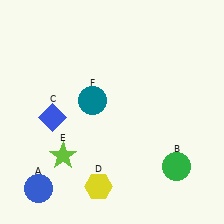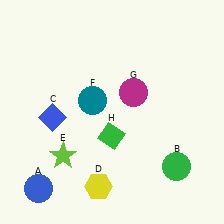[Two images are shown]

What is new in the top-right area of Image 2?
A magenta circle (G) was added in the top-right area of Image 2.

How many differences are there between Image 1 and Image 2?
There are 2 differences between the two images.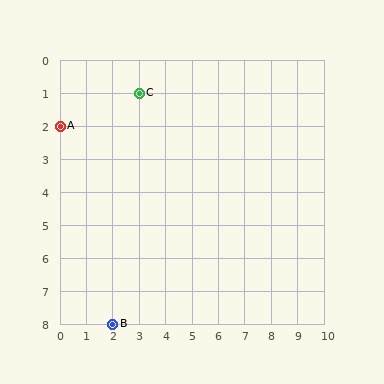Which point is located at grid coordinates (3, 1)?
Point C is at (3, 1).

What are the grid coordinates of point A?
Point A is at grid coordinates (0, 2).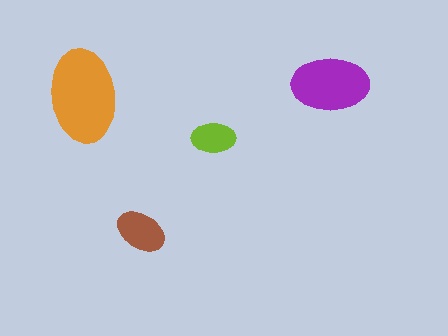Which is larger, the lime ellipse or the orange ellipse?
The orange one.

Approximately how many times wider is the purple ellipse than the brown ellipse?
About 1.5 times wider.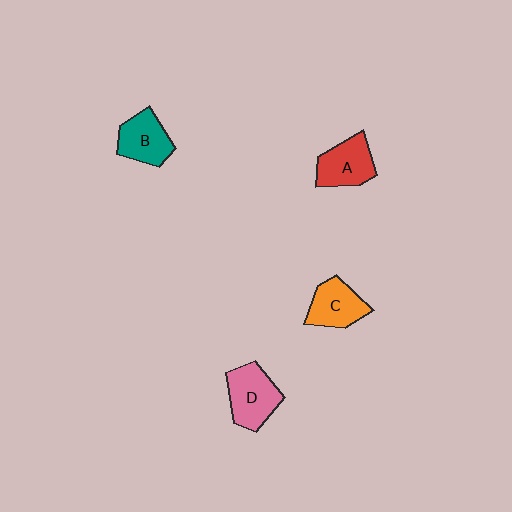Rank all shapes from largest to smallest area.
From largest to smallest: D (pink), A (red), B (teal), C (orange).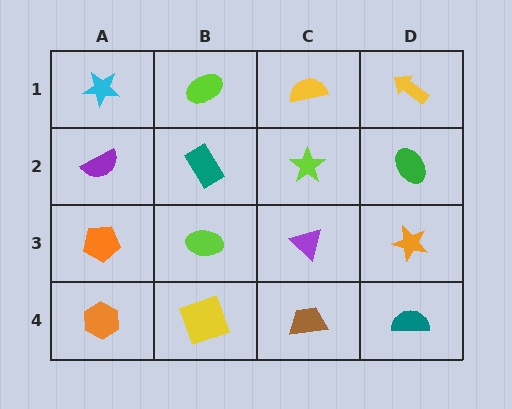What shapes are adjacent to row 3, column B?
A teal rectangle (row 2, column B), a yellow square (row 4, column B), an orange pentagon (row 3, column A), a purple triangle (row 3, column C).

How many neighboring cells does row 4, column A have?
2.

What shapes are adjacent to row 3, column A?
A purple semicircle (row 2, column A), an orange hexagon (row 4, column A), a lime ellipse (row 3, column B).